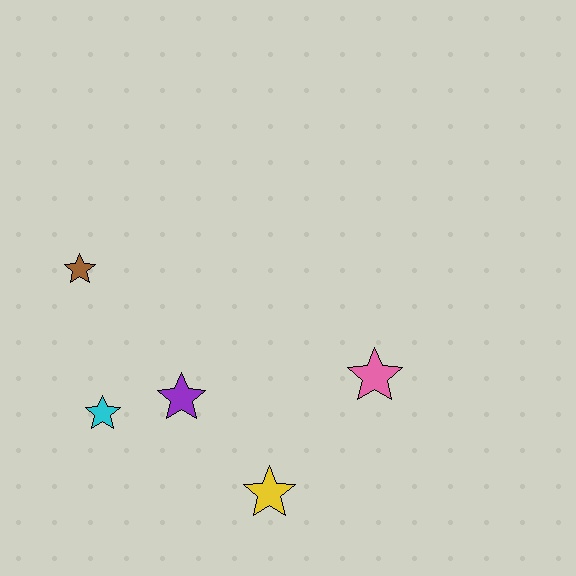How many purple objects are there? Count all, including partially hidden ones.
There is 1 purple object.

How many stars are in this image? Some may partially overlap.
There are 5 stars.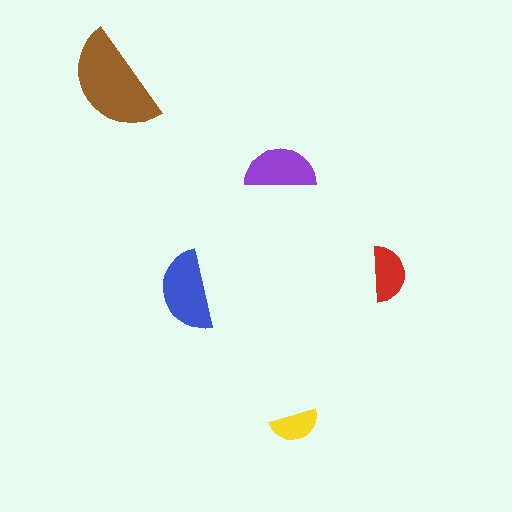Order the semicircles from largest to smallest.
the brown one, the blue one, the purple one, the red one, the yellow one.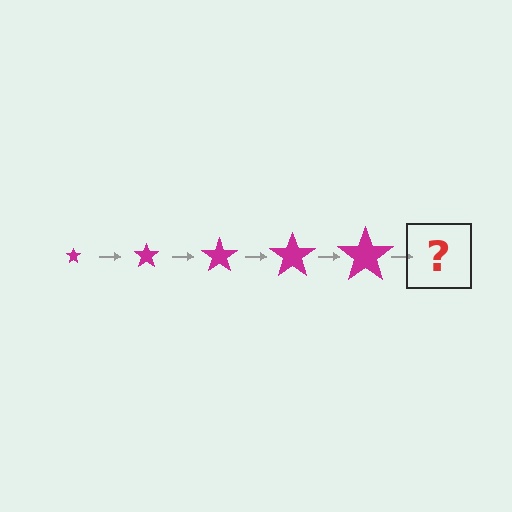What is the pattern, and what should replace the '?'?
The pattern is that the star gets progressively larger each step. The '?' should be a magenta star, larger than the previous one.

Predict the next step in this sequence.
The next step is a magenta star, larger than the previous one.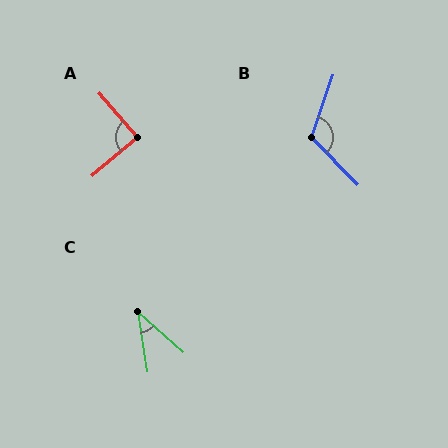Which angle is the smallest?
C, at approximately 39 degrees.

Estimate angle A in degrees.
Approximately 90 degrees.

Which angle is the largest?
B, at approximately 117 degrees.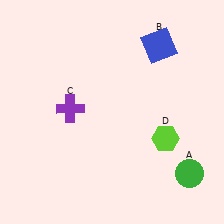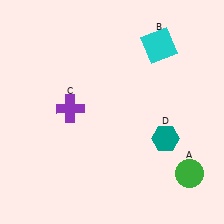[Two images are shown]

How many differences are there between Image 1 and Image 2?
There are 2 differences between the two images.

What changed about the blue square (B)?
In Image 1, B is blue. In Image 2, it changed to cyan.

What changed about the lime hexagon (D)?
In Image 1, D is lime. In Image 2, it changed to teal.